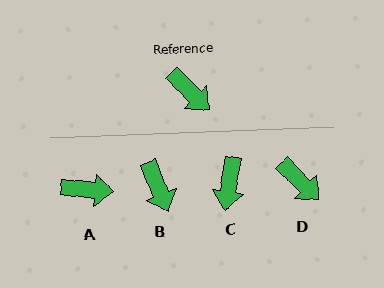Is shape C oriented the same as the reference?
No, it is off by about 55 degrees.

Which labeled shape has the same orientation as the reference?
D.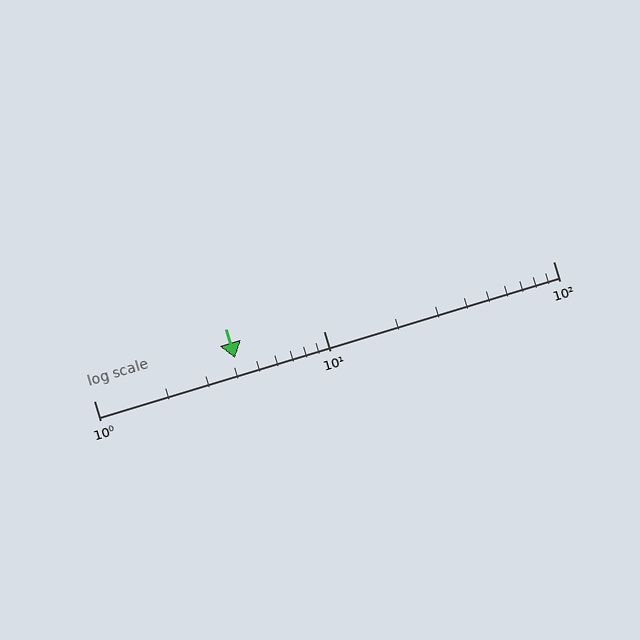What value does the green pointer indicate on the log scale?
The pointer indicates approximately 4.1.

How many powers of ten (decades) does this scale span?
The scale spans 2 decades, from 1 to 100.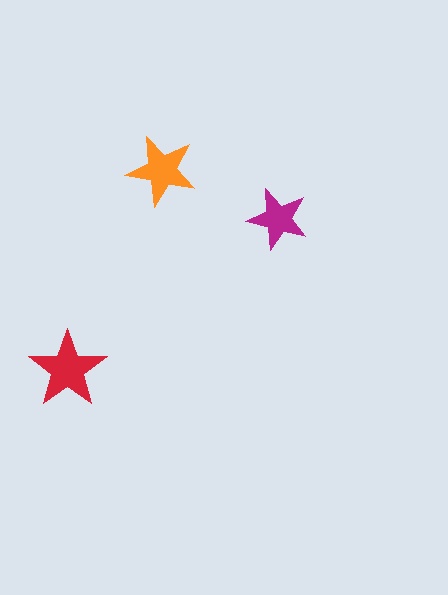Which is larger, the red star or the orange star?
The red one.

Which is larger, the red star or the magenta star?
The red one.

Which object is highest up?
The orange star is topmost.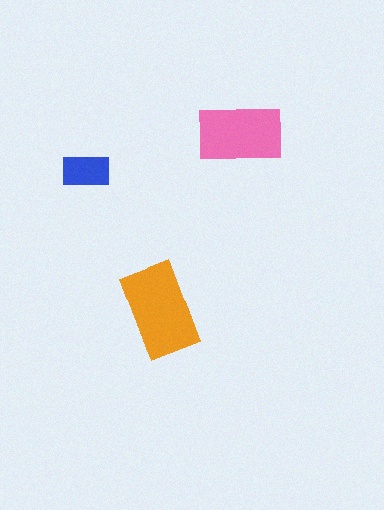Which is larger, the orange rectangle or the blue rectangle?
The orange one.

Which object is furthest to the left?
The blue rectangle is leftmost.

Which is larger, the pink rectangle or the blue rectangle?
The pink one.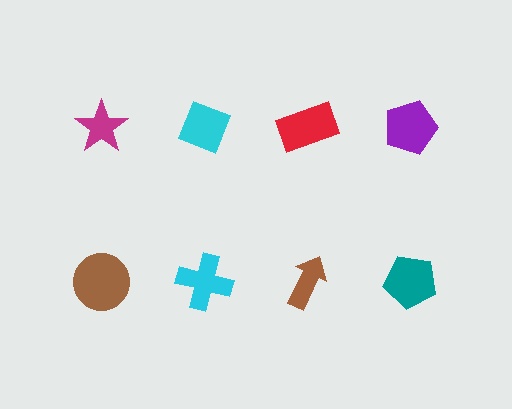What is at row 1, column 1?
A magenta star.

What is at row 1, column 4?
A purple pentagon.